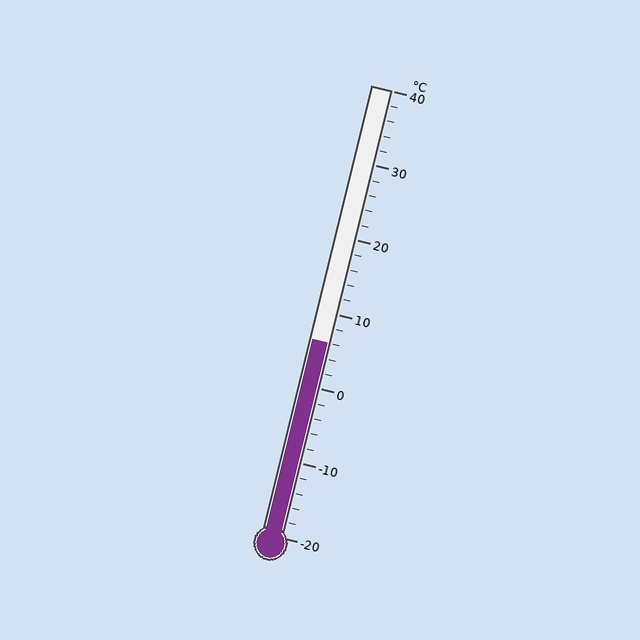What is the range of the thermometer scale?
The thermometer scale ranges from -20°C to 40°C.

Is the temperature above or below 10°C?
The temperature is below 10°C.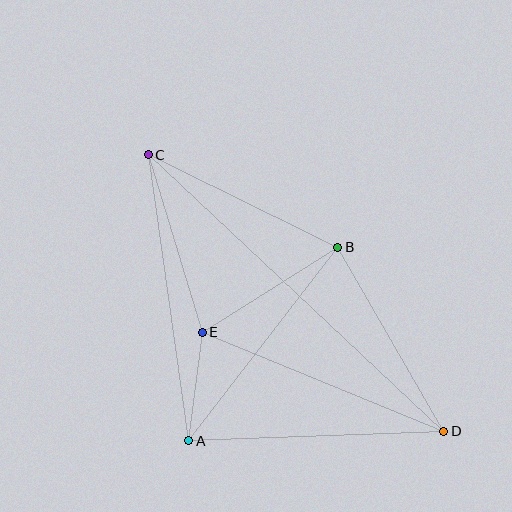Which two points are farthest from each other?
Points C and D are farthest from each other.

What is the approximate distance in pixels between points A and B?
The distance between A and B is approximately 244 pixels.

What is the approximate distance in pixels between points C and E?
The distance between C and E is approximately 185 pixels.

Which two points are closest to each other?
Points A and E are closest to each other.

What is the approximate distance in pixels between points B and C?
The distance between B and C is approximately 211 pixels.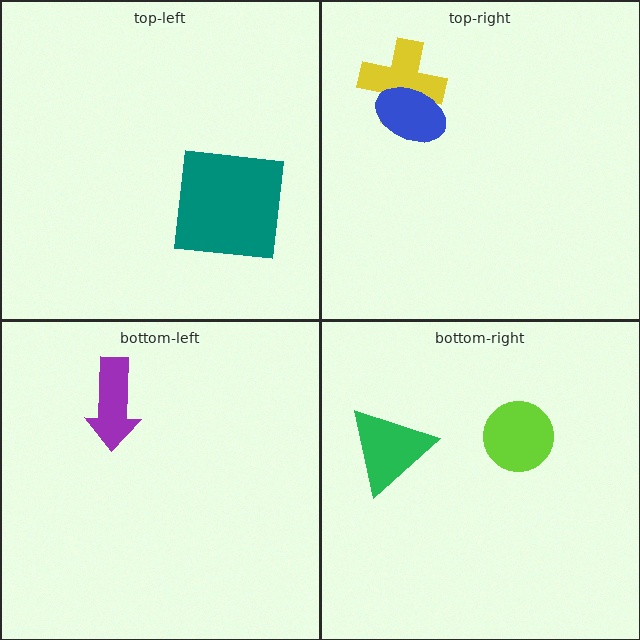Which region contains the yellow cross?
The top-right region.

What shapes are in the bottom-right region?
The green triangle, the lime circle.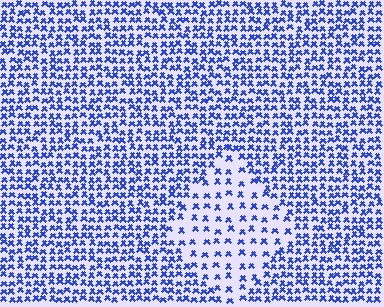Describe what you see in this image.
The image contains small blue elements arranged at two different densities. A diamond-shaped region is visible where the elements are less densely packed than the surrounding area.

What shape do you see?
I see a diamond.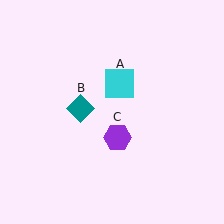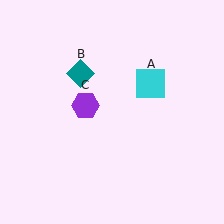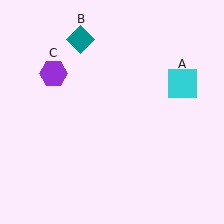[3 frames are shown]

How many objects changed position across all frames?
3 objects changed position: cyan square (object A), teal diamond (object B), purple hexagon (object C).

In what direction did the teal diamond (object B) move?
The teal diamond (object B) moved up.